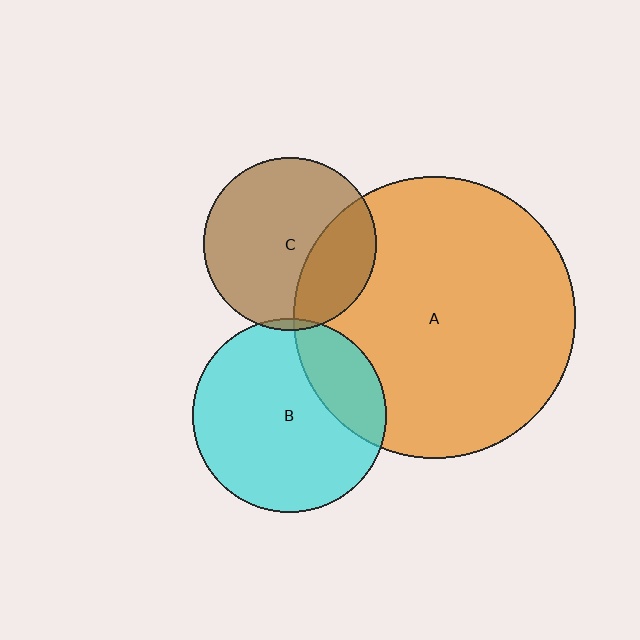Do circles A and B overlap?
Yes.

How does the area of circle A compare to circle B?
Approximately 2.1 times.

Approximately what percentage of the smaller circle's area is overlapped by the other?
Approximately 25%.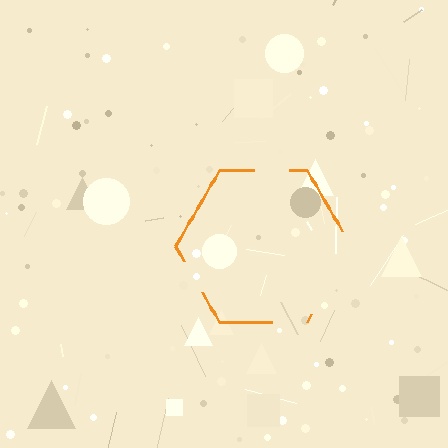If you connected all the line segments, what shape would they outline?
They would outline a hexagon.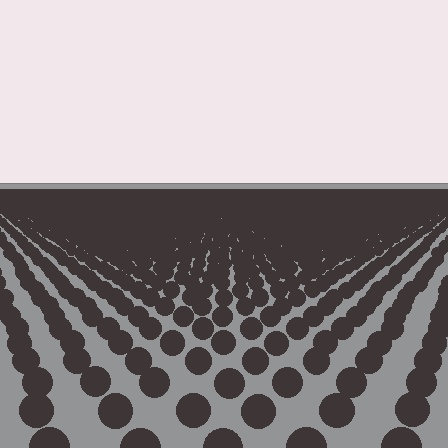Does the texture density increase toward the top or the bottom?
Density increases toward the top.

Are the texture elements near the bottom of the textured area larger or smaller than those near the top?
Larger. Near the bottom, elements are closer to the viewer and appear at a bigger on-screen size.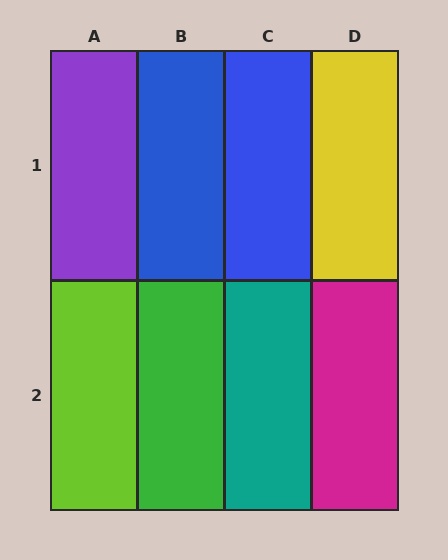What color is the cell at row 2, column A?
Lime.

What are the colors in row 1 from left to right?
Purple, blue, blue, yellow.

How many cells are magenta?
1 cell is magenta.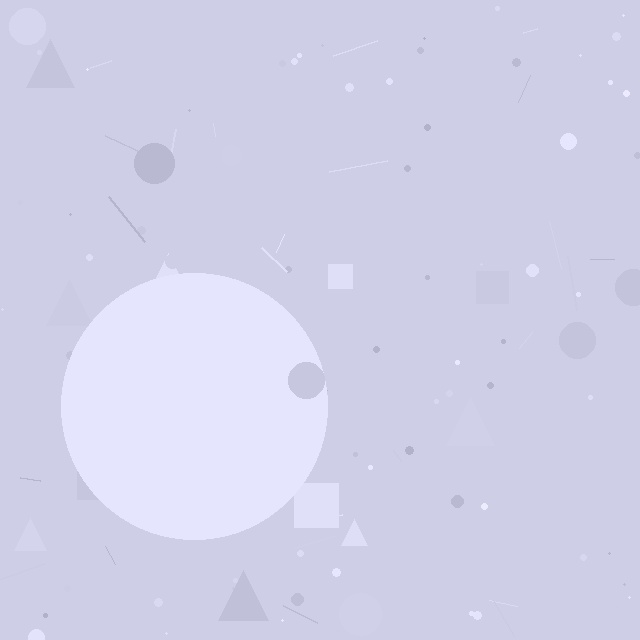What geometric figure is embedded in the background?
A circle is embedded in the background.